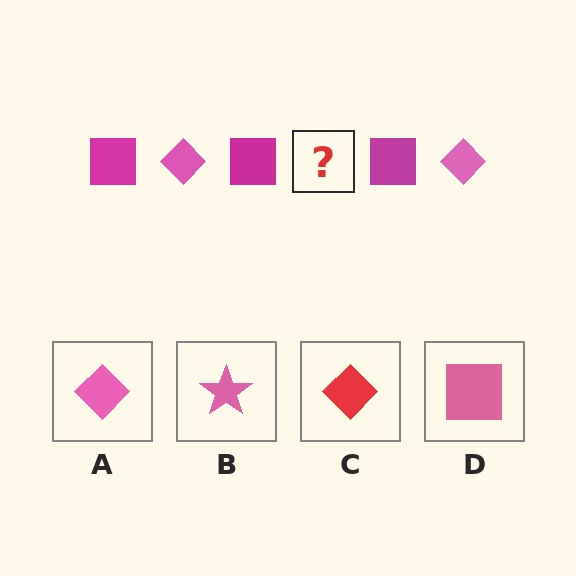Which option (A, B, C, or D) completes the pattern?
A.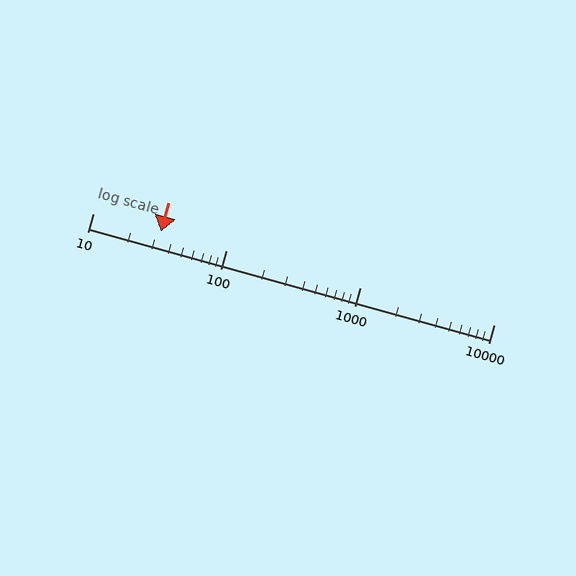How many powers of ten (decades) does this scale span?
The scale spans 3 decades, from 10 to 10000.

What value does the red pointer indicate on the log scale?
The pointer indicates approximately 32.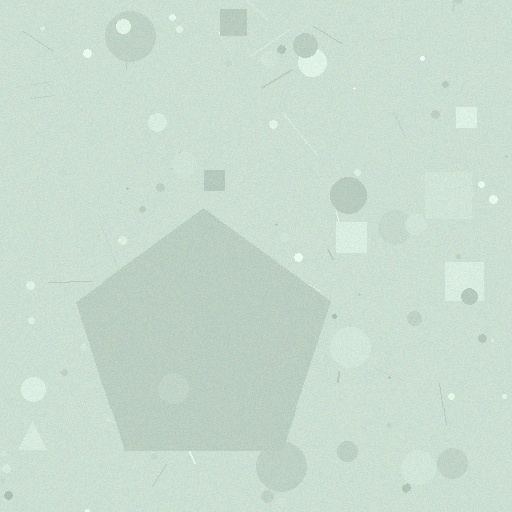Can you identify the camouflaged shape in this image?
The camouflaged shape is a pentagon.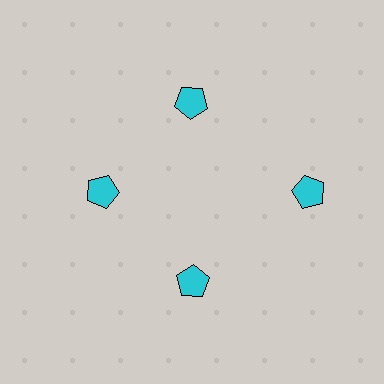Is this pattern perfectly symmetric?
No. The 4 cyan pentagons are arranged in a ring, but one element near the 3 o'clock position is pushed outward from the center, breaking the 4-fold rotational symmetry.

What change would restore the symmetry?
The symmetry would be restored by moving it inward, back onto the ring so that all 4 pentagons sit at equal angles and equal distance from the center.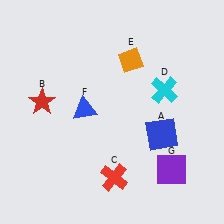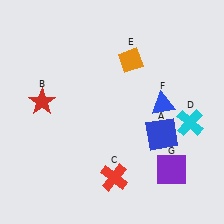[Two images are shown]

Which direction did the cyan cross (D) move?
The cyan cross (D) moved down.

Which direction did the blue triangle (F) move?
The blue triangle (F) moved right.